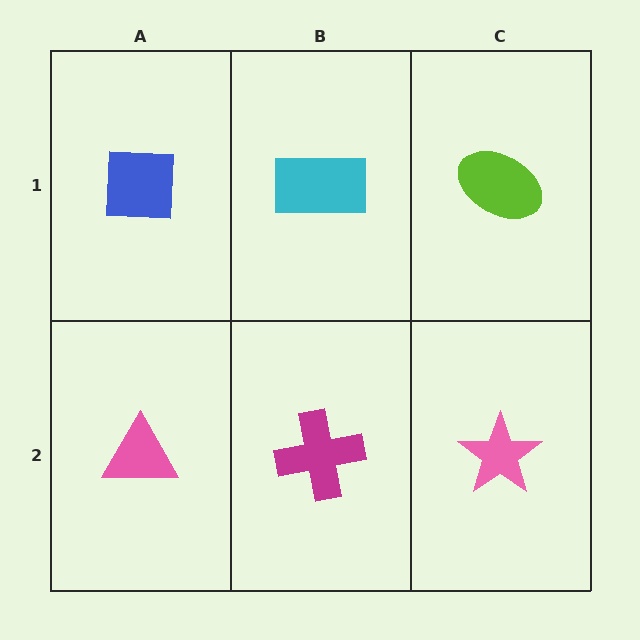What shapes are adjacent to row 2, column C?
A lime ellipse (row 1, column C), a magenta cross (row 2, column B).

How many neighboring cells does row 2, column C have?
2.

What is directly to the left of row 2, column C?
A magenta cross.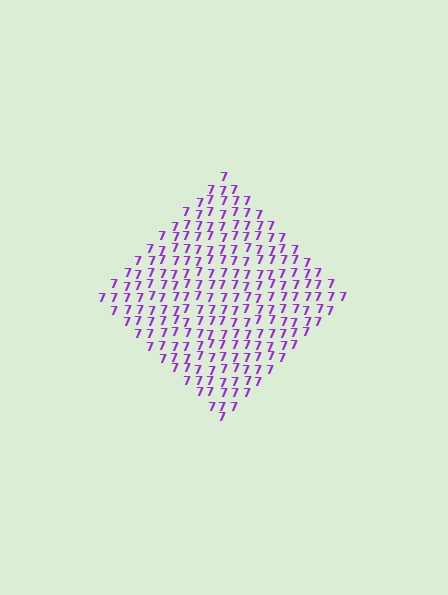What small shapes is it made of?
It is made of small digit 7's.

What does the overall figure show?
The overall figure shows a diamond.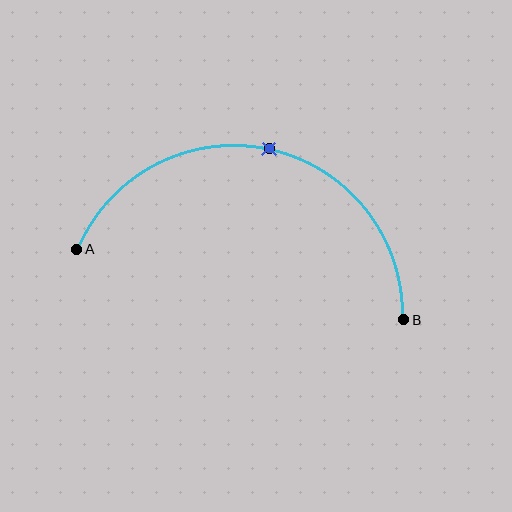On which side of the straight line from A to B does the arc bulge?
The arc bulges above the straight line connecting A and B.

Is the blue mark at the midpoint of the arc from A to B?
Yes. The blue mark lies on the arc at equal arc-length from both A and B — it is the arc midpoint.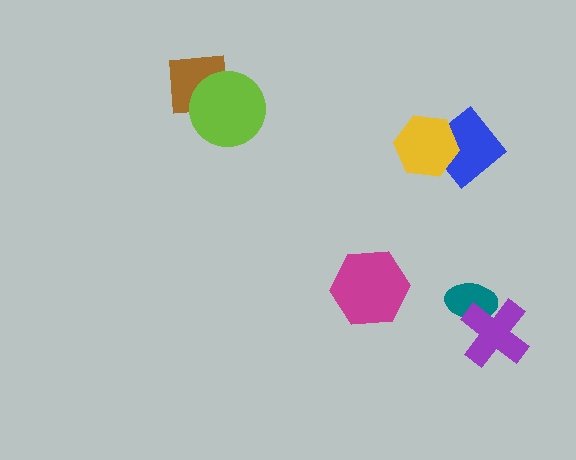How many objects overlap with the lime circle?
1 object overlaps with the lime circle.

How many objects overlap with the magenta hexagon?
0 objects overlap with the magenta hexagon.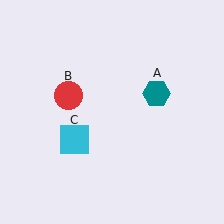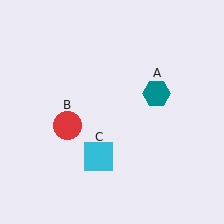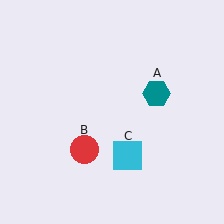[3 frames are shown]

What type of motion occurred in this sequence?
The red circle (object B), cyan square (object C) rotated counterclockwise around the center of the scene.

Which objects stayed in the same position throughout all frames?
Teal hexagon (object A) remained stationary.